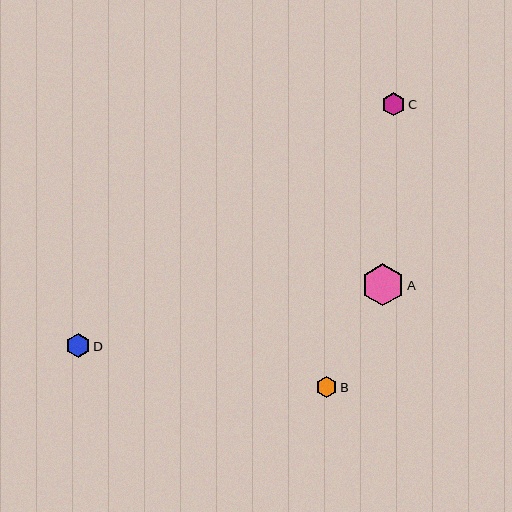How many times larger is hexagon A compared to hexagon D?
Hexagon A is approximately 1.8 times the size of hexagon D.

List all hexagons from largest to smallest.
From largest to smallest: A, D, C, B.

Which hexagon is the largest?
Hexagon A is the largest with a size of approximately 42 pixels.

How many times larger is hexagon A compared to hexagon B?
Hexagon A is approximately 2.0 times the size of hexagon B.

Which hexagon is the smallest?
Hexagon B is the smallest with a size of approximately 21 pixels.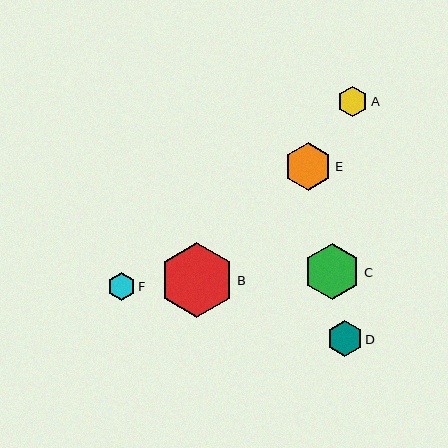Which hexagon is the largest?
Hexagon B is the largest with a size of approximately 75 pixels.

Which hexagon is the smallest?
Hexagon F is the smallest with a size of approximately 28 pixels.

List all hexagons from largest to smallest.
From largest to smallest: B, C, E, D, A, F.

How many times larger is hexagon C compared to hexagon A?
Hexagon C is approximately 1.9 times the size of hexagon A.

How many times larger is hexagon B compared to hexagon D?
Hexagon B is approximately 2.1 times the size of hexagon D.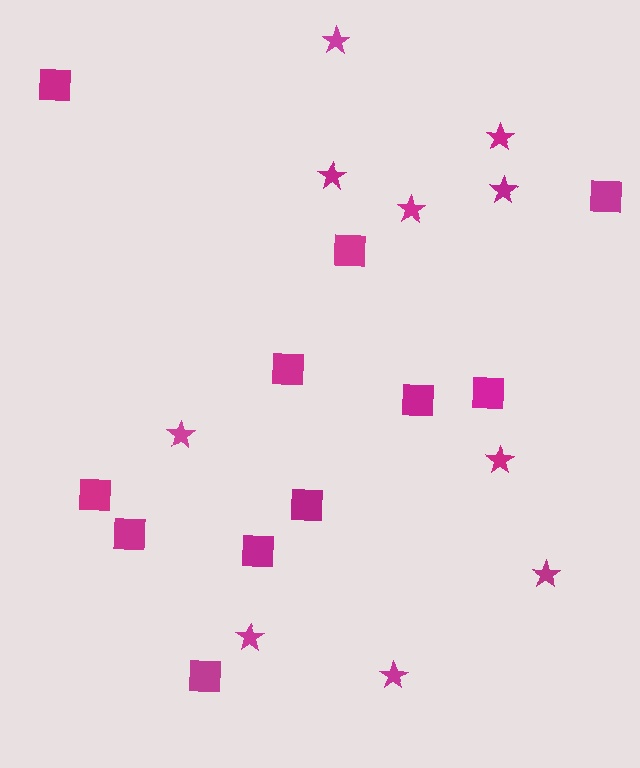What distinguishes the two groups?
There are 2 groups: one group of stars (10) and one group of squares (11).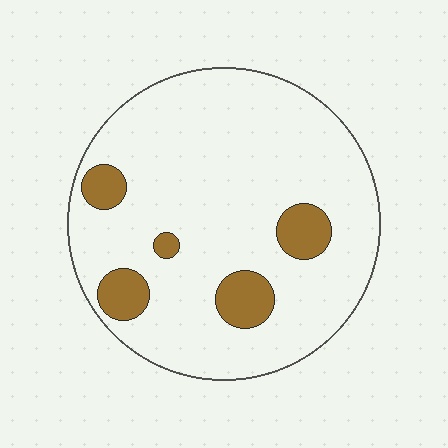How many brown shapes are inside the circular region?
5.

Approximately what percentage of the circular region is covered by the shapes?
Approximately 15%.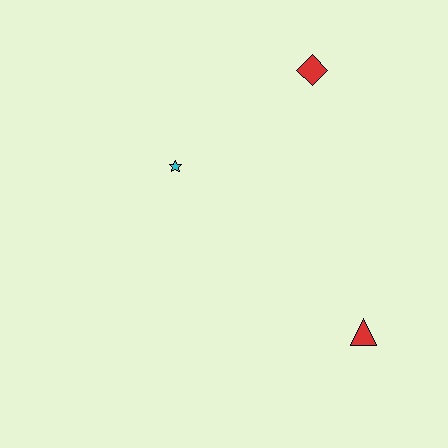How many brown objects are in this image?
There are no brown objects.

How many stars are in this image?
There is 1 star.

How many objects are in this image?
There are 3 objects.